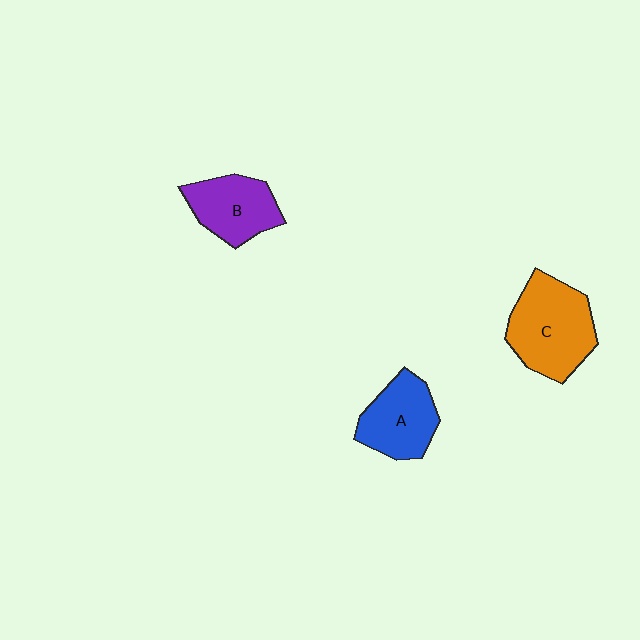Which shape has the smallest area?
Shape B (purple).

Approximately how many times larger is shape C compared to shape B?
Approximately 1.4 times.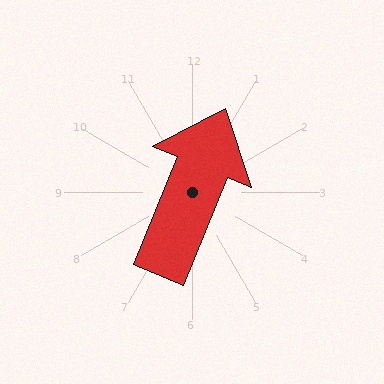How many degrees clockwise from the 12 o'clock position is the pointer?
Approximately 22 degrees.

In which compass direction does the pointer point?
North.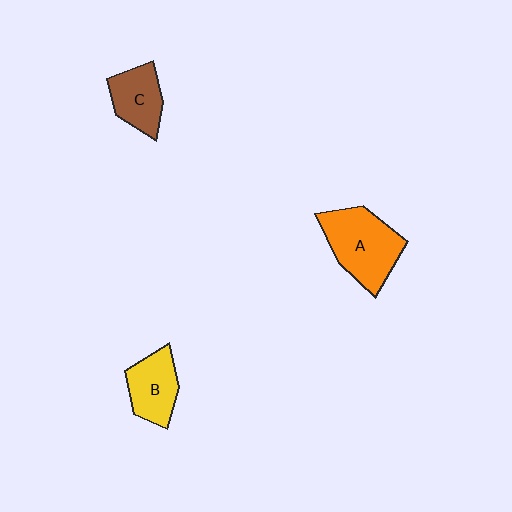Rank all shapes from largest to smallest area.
From largest to smallest: A (orange), B (yellow), C (brown).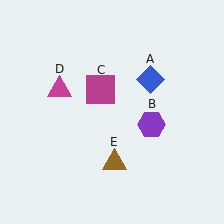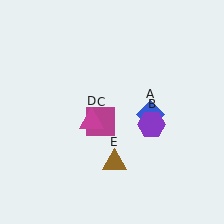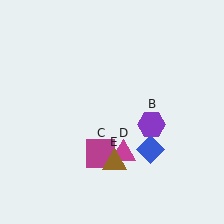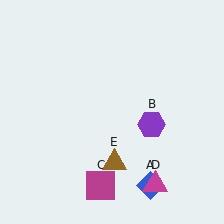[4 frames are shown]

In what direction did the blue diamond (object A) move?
The blue diamond (object A) moved down.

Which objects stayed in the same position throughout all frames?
Purple hexagon (object B) and brown triangle (object E) remained stationary.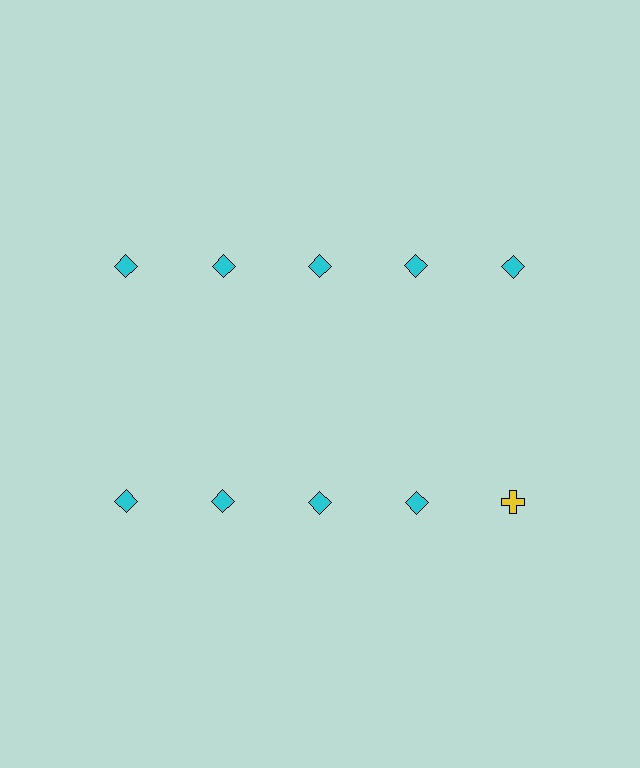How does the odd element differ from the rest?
It differs in both color (yellow instead of cyan) and shape (cross instead of diamond).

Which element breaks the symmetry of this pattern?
The yellow cross in the second row, rightmost column breaks the symmetry. All other shapes are cyan diamonds.